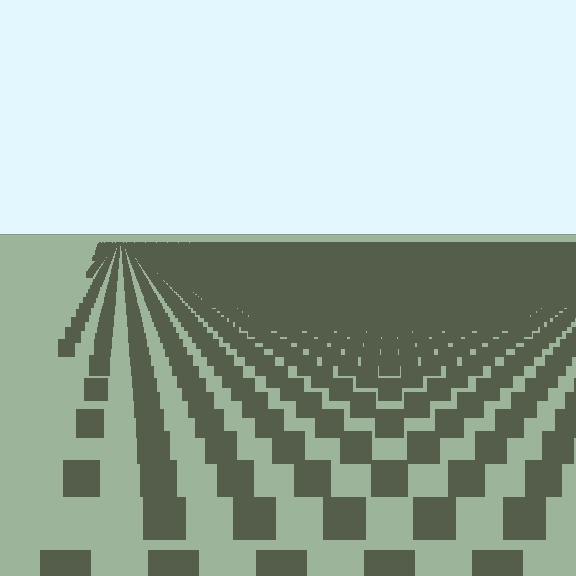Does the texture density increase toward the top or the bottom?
Density increases toward the top.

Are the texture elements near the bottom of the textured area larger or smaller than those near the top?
Larger. Near the bottom, elements are closer to the viewer and appear at a bigger on-screen size.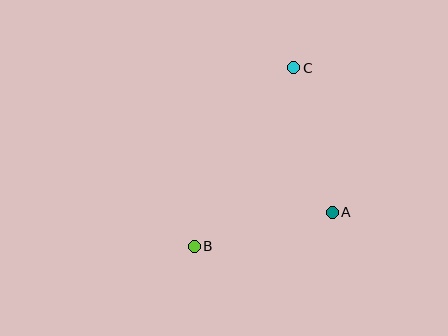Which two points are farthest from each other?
Points B and C are farthest from each other.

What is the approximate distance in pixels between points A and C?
The distance between A and C is approximately 149 pixels.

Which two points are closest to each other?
Points A and B are closest to each other.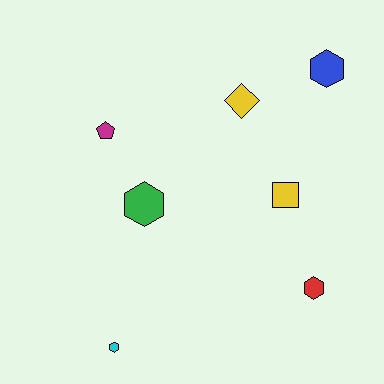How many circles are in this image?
There are no circles.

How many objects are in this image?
There are 7 objects.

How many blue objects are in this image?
There is 1 blue object.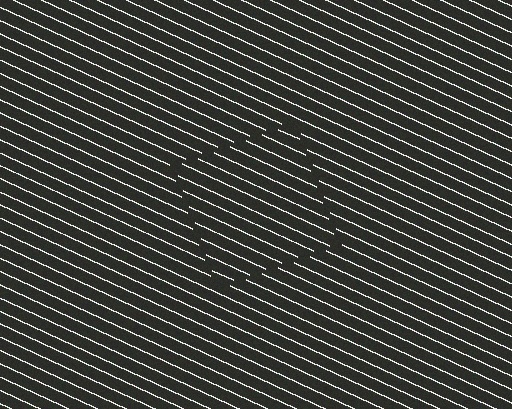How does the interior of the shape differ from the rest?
The interior of the shape contains the same grating, shifted by half a period — the contour is defined by the phase discontinuity where line-ends from the inner and outer gratings abut.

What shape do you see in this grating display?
An illusory square. The interior of the shape contains the same grating, shifted by half a period — the contour is defined by the phase discontinuity where line-ends from the inner and outer gratings abut.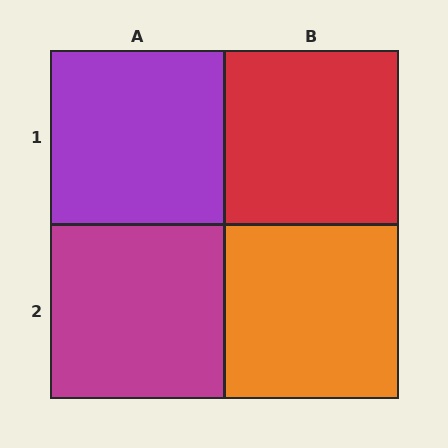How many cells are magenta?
1 cell is magenta.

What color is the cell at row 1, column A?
Purple.